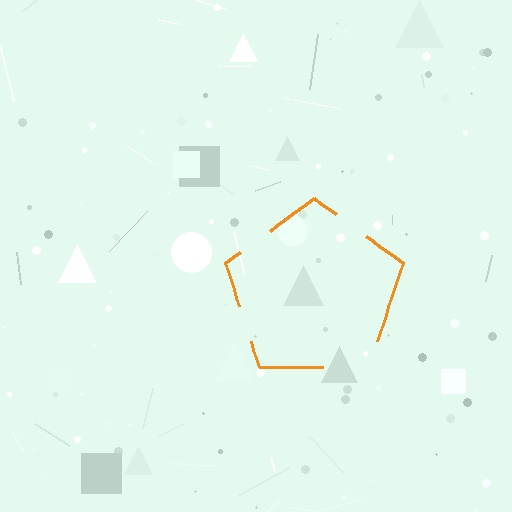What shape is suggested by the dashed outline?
The dashed outline suggests a pentagon.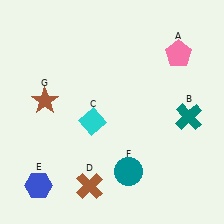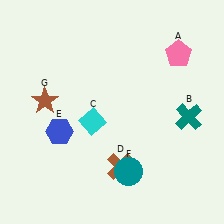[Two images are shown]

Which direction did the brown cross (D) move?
The brown cross (D) moved right.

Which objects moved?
The objects that moved are: the brown cross (D), the blue hexagon (E).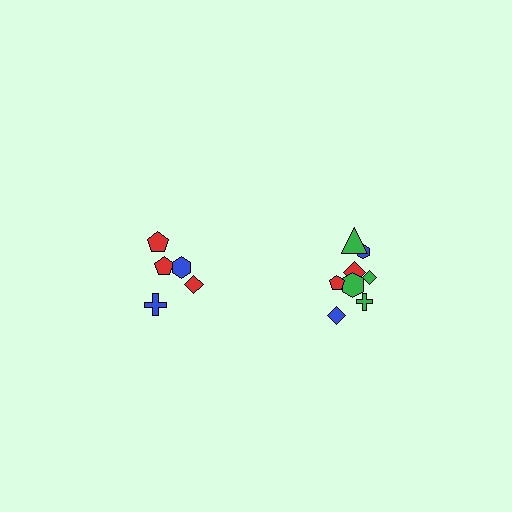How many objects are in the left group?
There are 5 objects.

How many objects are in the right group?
There are 8 objects.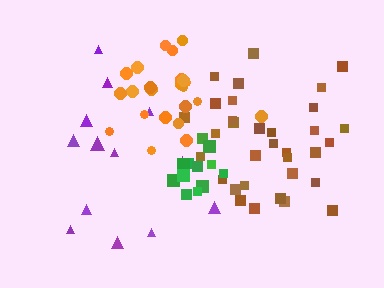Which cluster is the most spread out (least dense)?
Purple.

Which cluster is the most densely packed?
Green.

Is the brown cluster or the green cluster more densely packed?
Green.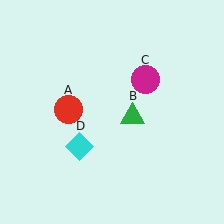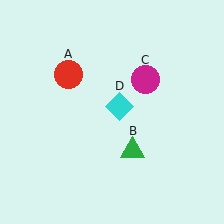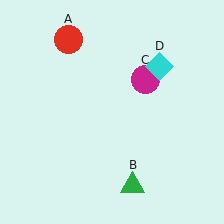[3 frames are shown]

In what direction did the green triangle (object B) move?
The green triangle (object B) moved down.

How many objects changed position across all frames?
3 objects changed position: red circle (object A), green triangle (object B), cyan diamond (object D).